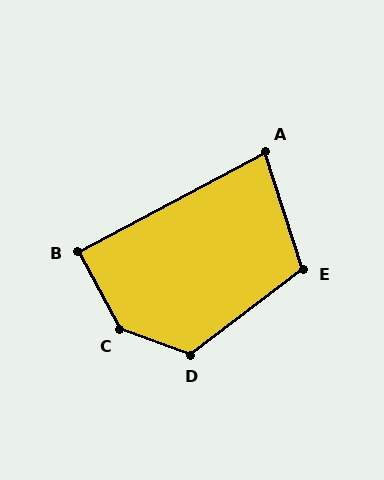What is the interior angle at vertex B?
Approximately 90 degrees (approximately right).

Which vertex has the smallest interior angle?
A, at approximately 80 degrees.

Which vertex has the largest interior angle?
C, at approximately 138 degrees.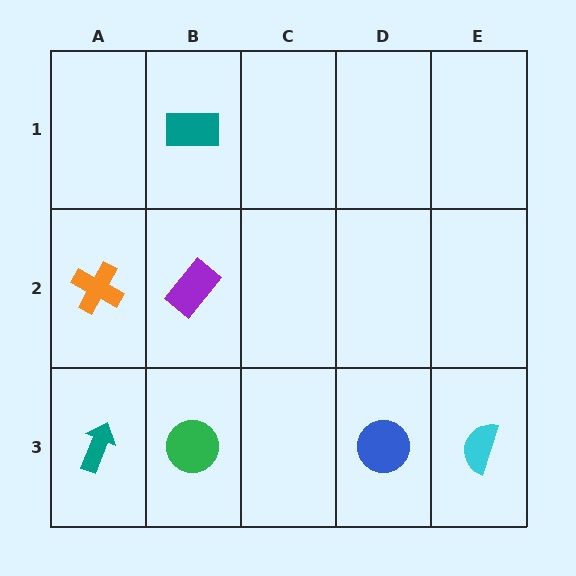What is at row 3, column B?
A green circle.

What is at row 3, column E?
A cyan semicircle.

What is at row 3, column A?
A teal arrow.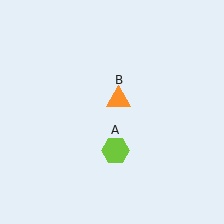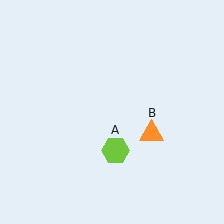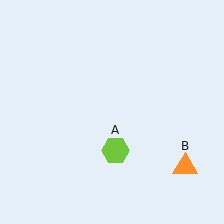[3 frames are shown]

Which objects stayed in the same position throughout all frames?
Lime hexagon (object A) remained stationary.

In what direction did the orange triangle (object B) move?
The orange triangle (object B) moved down and to the right.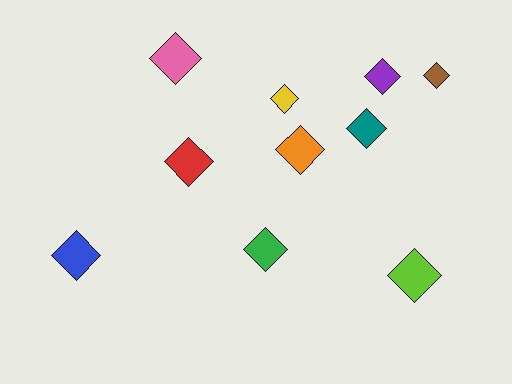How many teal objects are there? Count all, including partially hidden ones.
There is 1 teal object.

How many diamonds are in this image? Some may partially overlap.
There are 10 diamonds.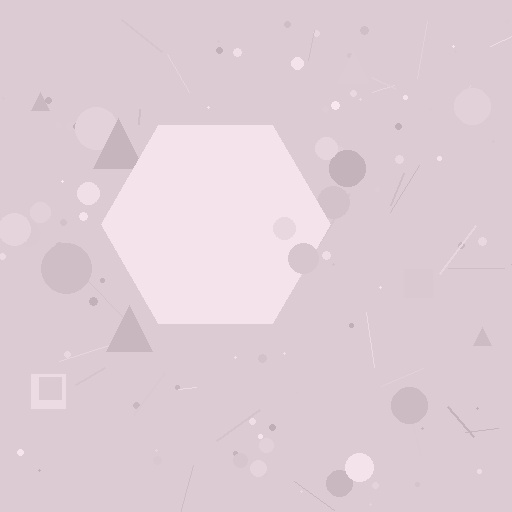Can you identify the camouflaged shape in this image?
The camouflaged shape is a hexagon.